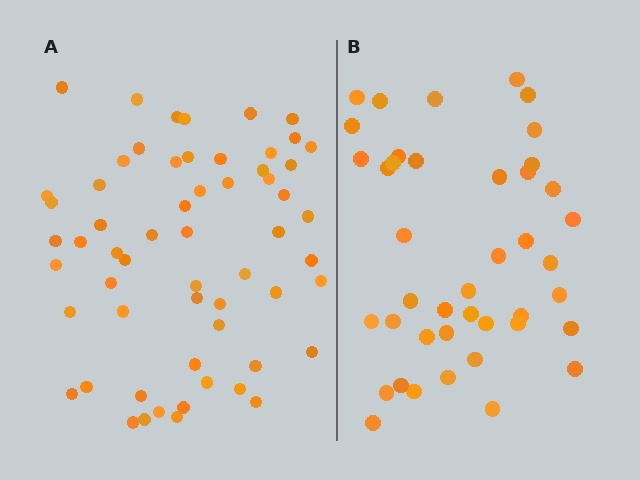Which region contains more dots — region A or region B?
Region A (the left region) has more dots.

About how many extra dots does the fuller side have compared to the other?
Region A has approximately 15 more dots than region B.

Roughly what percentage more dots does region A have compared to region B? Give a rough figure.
About 40% more.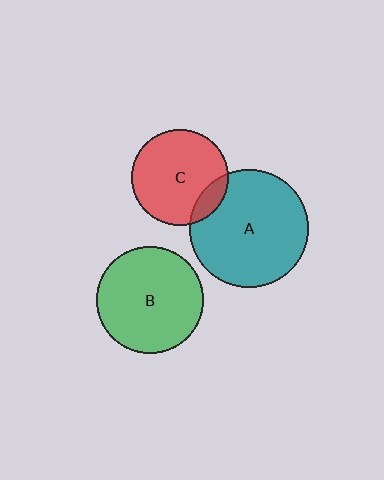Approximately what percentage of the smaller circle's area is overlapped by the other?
Approximately 15%.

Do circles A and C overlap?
Yes.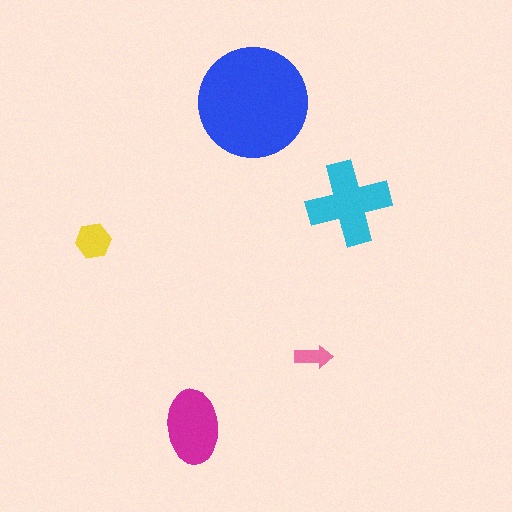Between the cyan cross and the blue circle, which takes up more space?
The blue circle.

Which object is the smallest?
The pink arrow.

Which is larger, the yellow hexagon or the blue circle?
The blue circle.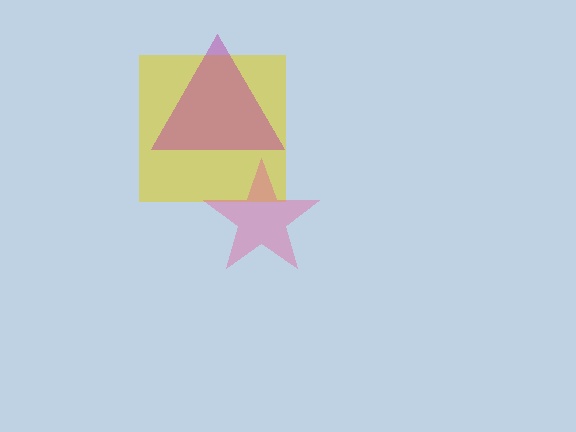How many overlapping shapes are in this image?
There are 3 overlapping shapes in the image.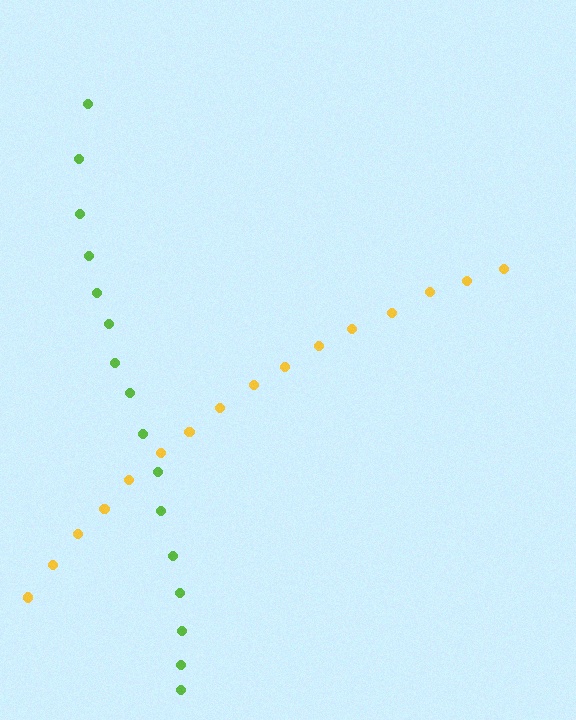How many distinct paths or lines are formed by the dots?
There are 2 distinct paths.